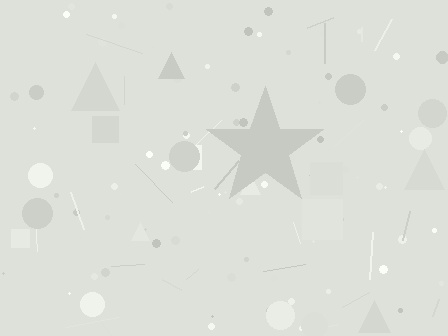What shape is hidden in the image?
A star is hidden in the image.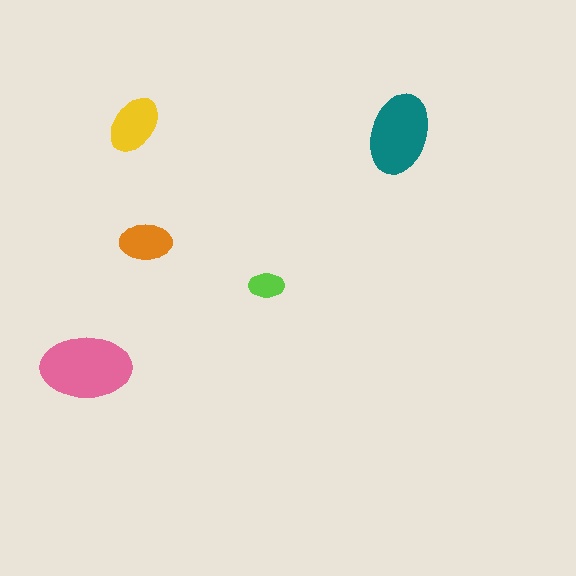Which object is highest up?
The yellow ellipse is topmost.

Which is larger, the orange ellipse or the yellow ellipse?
The yellow one.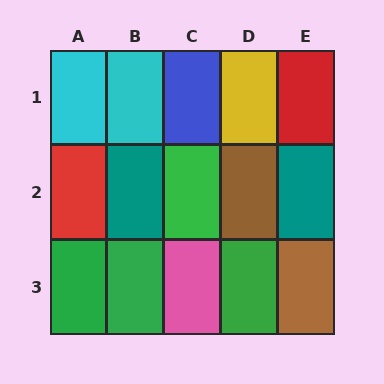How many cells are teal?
2 cells are teal.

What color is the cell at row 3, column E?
Brown.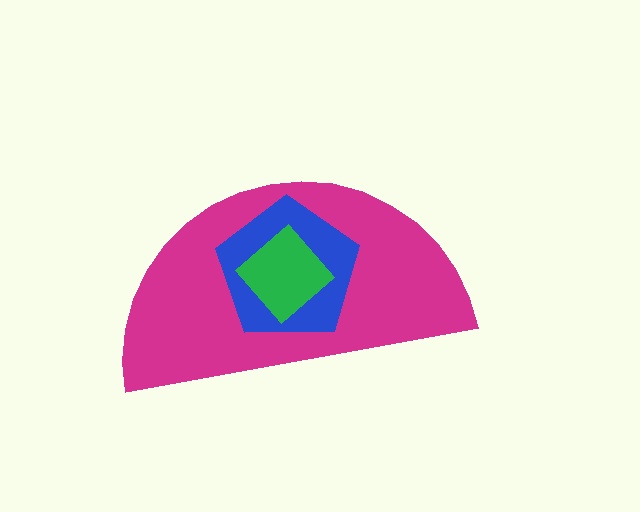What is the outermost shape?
The magenta semicircle.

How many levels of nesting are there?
3.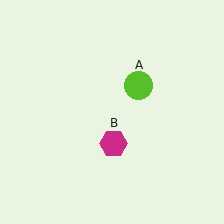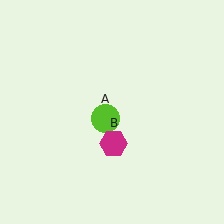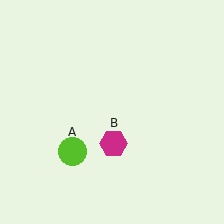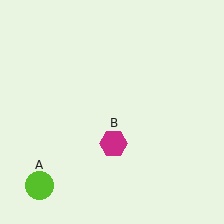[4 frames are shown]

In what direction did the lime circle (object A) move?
The lime circle (object A) moved down and to the left.